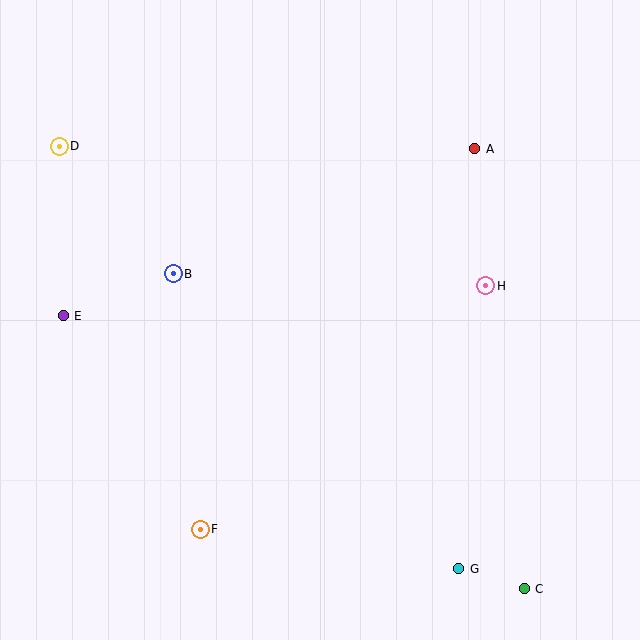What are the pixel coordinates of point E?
Point E is at (63, 316).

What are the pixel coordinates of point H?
Point H is at (486, 286).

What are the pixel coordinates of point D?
Point D is at (59, 146).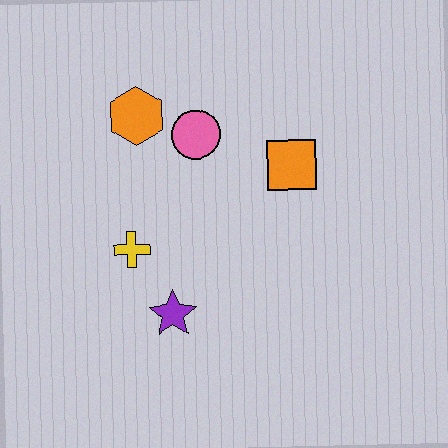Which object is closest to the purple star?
The yellow cross is closest to the purple star.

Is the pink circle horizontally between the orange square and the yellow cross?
Yes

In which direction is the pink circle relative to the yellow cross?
The pink circle is above the yellow cross.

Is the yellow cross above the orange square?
No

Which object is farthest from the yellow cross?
The orange square is farthest from the yellow cross.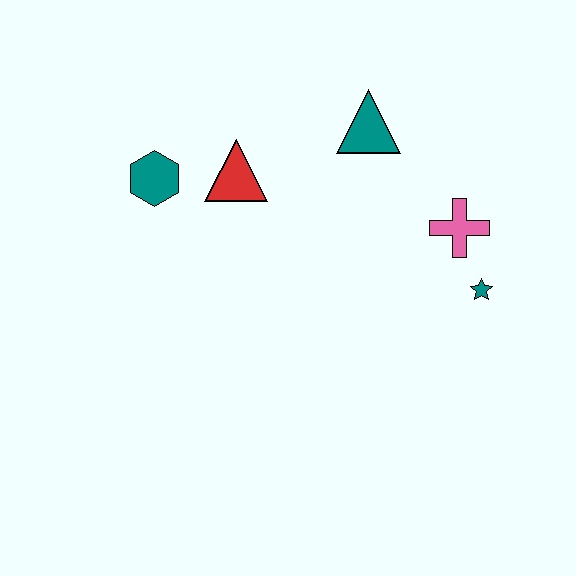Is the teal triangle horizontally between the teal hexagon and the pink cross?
Yes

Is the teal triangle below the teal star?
No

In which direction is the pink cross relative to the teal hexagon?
The pink cross is to the right of the teal hexagon.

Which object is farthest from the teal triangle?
The teal hexagon is farthest from the teal triangle.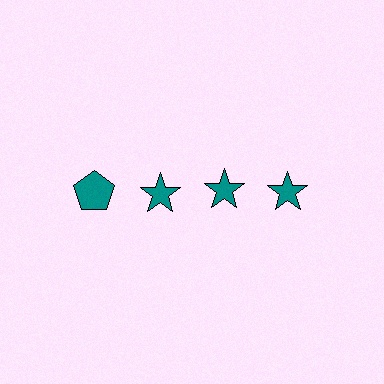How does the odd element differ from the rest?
It has a different shape: pentagon instead of star.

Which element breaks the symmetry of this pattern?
The teal pentagon in the top row, leftmost column breaks the symmetry. All other shapes are teal stars.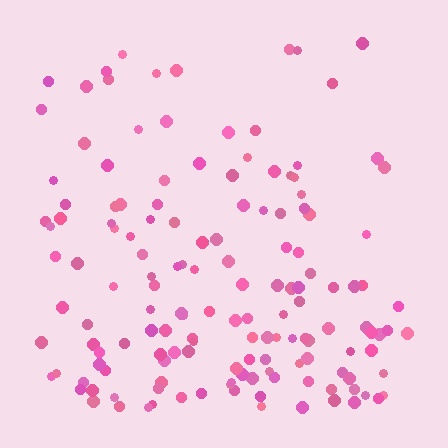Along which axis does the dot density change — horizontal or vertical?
Vertical.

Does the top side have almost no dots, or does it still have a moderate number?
Still a moderate number, just noticeably fewer than the bottom.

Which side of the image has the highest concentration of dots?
The bottom.